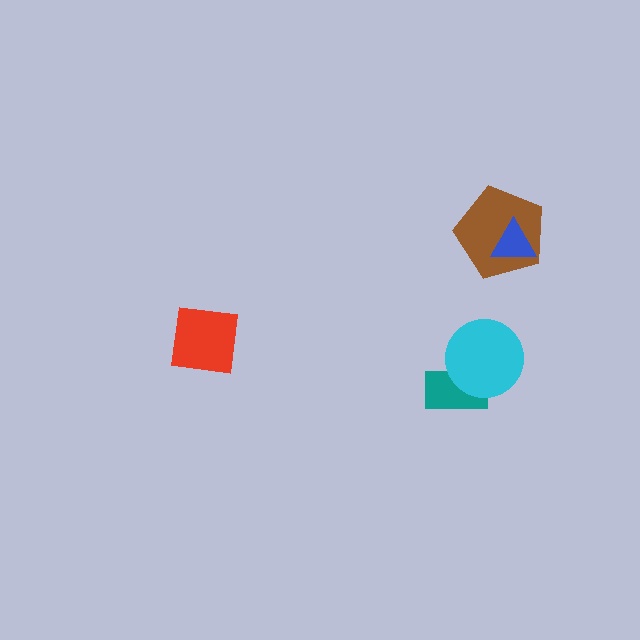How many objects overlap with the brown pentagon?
1 object overlaps with the brown pentagon.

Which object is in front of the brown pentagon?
The blue triangle is in front of the brown pentagon.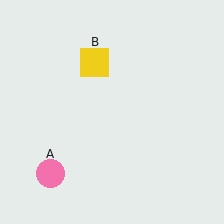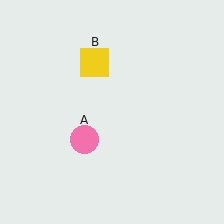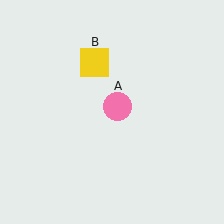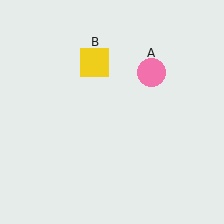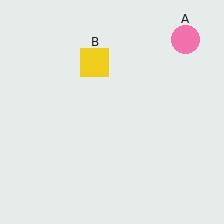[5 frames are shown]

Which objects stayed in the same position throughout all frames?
Yellow square (object B) remained stationary.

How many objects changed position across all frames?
1 object changed position: pink circle (object A).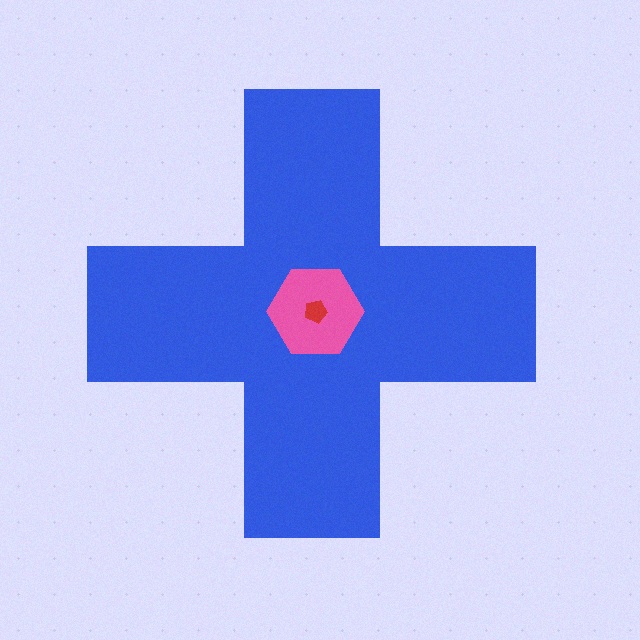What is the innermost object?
The red pentagon.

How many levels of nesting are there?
3.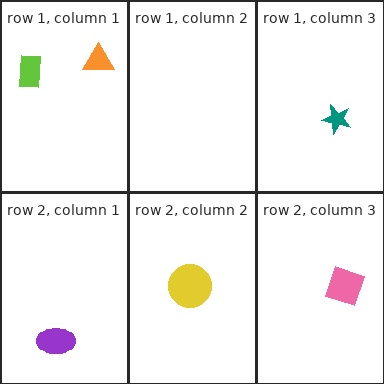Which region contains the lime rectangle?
The row 1, column 1 region.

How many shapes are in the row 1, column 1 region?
2.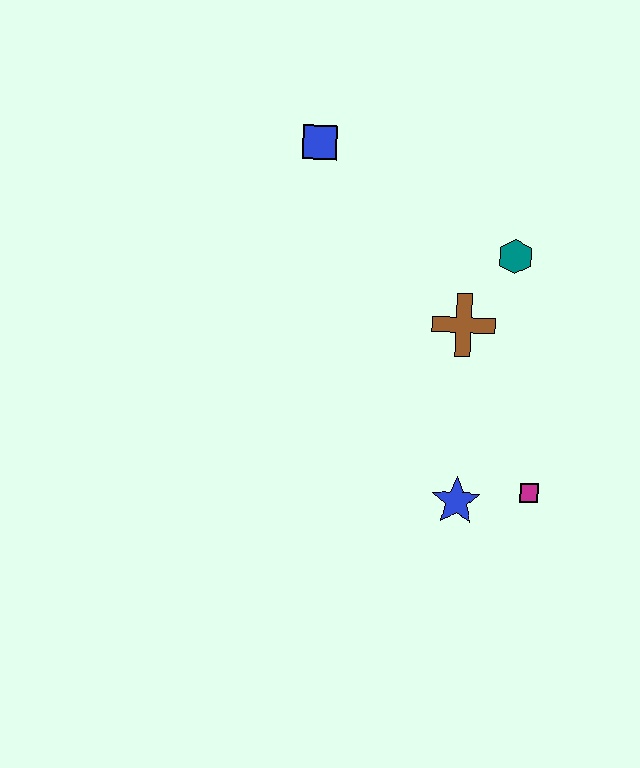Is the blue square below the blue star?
No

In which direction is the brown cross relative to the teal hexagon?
The brown cross is below the teal hexagon.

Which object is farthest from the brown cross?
The blue square is farthest from the brown cross.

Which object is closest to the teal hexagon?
The brown cross is closest to the teal hexagon.